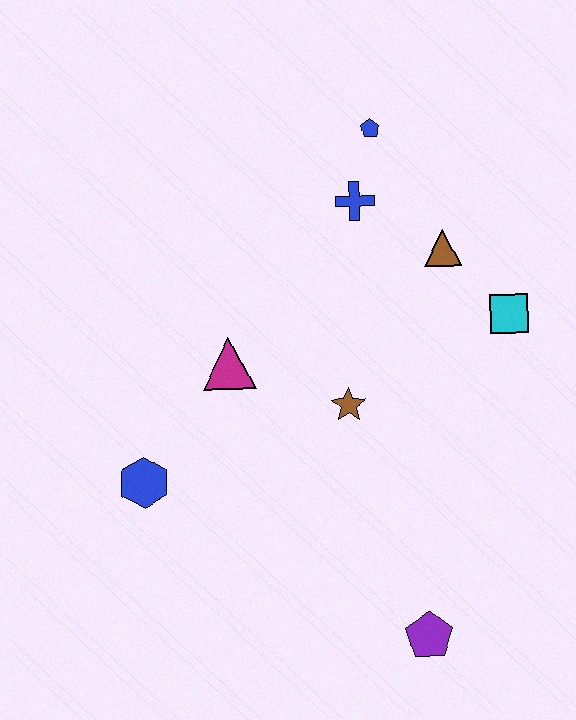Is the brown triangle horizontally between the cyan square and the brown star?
Yes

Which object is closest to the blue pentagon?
The blue cross is closest to the blue pentagon.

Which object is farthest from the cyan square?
The blue hexagon is farthest from the cyan square.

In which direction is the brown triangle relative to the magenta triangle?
The brown triangle is to the right of the magenta triangle.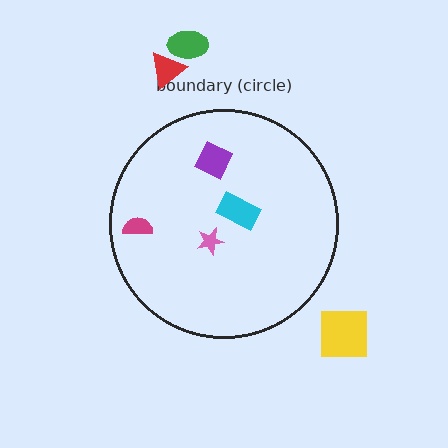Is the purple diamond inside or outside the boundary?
Inside.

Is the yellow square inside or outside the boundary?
Outside.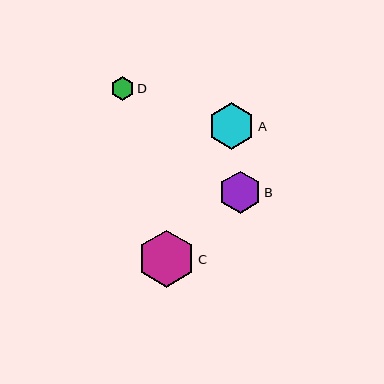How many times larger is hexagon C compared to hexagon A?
Hexagon C is approximately 1.2 times the size of hexagon A.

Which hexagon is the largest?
Hexagon C is the largest with a size of approximately 57 pixels.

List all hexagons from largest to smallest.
From largest to smallest: C, A, B, D.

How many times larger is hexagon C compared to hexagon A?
Hexagon C is approximately 1.2 times the size of hexagon A.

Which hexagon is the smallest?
Hexagon D is the smallest with a size of approximately 23 pixels.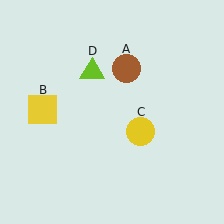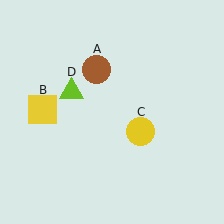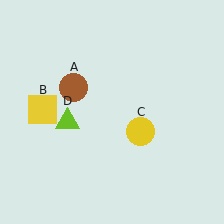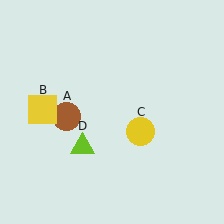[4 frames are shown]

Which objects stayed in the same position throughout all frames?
Yellow square (object B) and yellow circle (object C) remained stationary.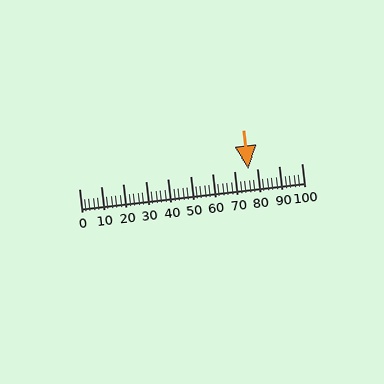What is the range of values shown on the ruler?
The ruler shows values from 0 to 100.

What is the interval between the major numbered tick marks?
The major tick marks are spaced 10 units apart.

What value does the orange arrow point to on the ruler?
The orange arrow points to approximately 76.